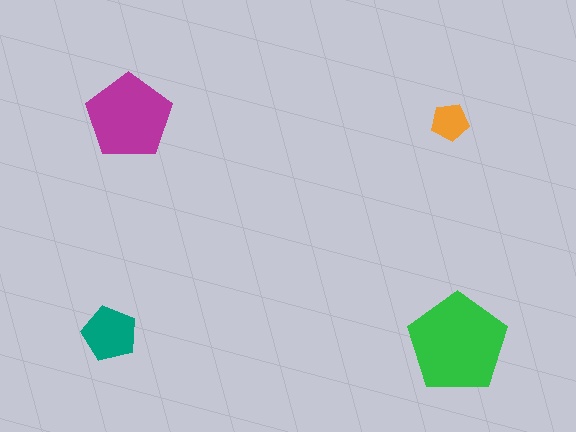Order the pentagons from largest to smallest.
the green one, the magenta one, the teal one, the orange one.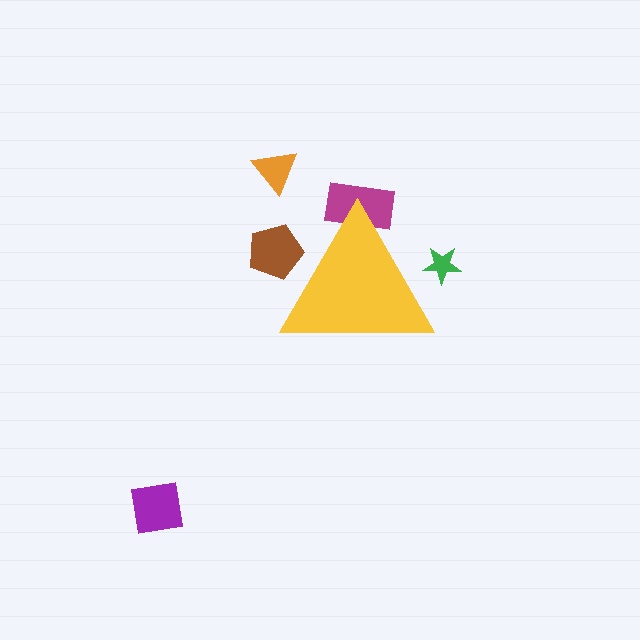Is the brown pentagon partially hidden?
Yes, the brown pentagon is partially hidden behind the yellow triangle.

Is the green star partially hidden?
Yes, the green star is partially hidden behind the yellow triangle.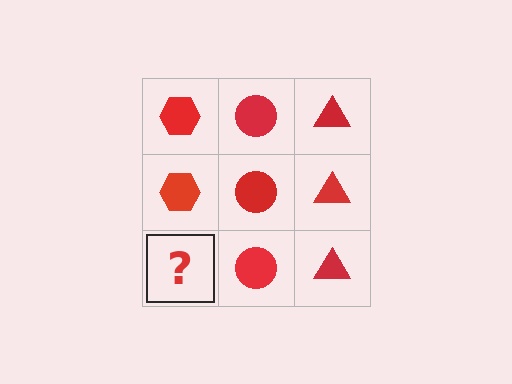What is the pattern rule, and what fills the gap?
The rule is that each column has a consistent shape. The gap should be filled with a red hexagon.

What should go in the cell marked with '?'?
The missing cell should contain a red hexagon.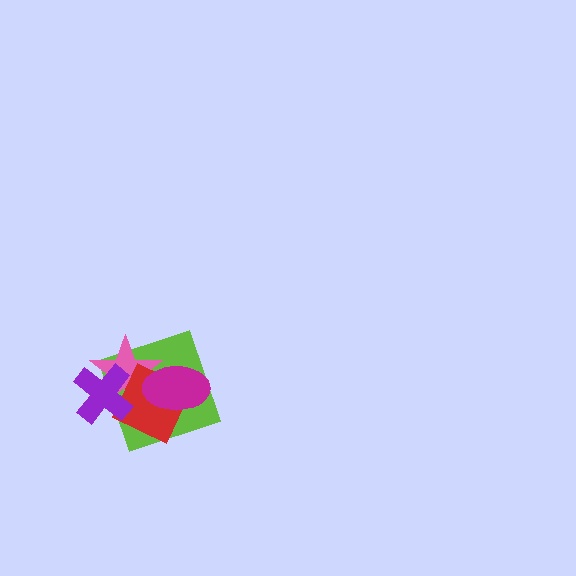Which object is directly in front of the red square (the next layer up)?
The purple cross is directly in front of the red square.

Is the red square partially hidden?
Yes, it is partially covered by another shape.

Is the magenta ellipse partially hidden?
No, no other shape covers it.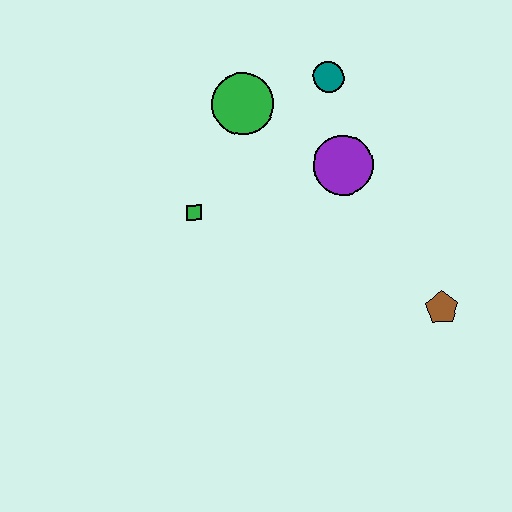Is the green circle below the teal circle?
Yes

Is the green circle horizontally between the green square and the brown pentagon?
Yes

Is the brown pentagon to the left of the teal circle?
No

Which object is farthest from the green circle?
The brown pentagon is farthest from the green circle.